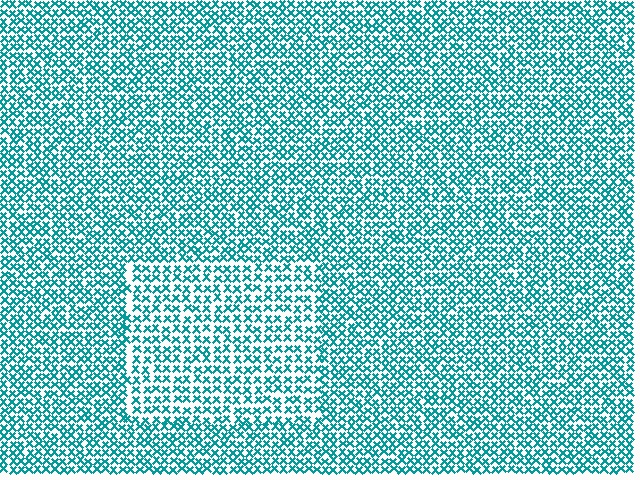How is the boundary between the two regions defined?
The boundary is defined by a change in element density (approximately 1.4x ratio). All elements are the same color, size, and shape.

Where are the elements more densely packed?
The elements are more densely packed outside the rectangle boundary.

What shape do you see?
I see a rectangle.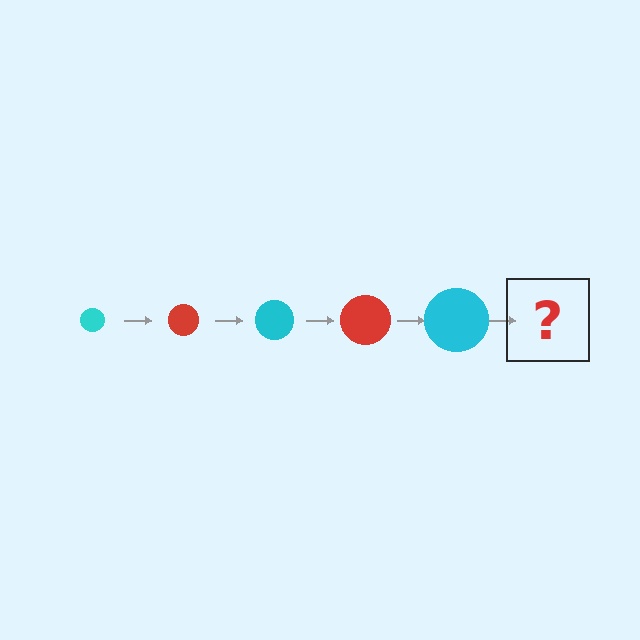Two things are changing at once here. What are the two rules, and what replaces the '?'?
The two rules are that the circle grows larger each step and the color cycles through cyan and red. The '?' should be a red circle, larger than the previous one.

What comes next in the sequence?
The next element should be a red circle, larger than the previous one.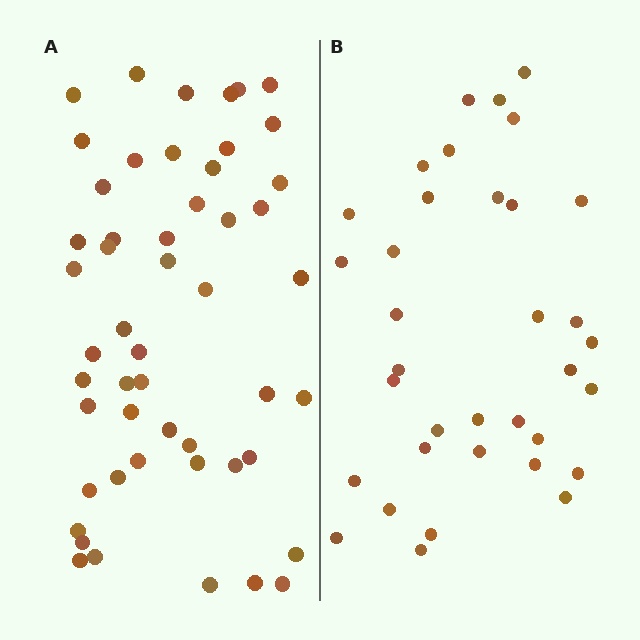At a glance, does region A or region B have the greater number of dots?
Region A (the left region) has more dots.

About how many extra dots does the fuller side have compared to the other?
Region A has approximately 15 more dots than region B.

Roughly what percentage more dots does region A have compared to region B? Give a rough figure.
About 45% more.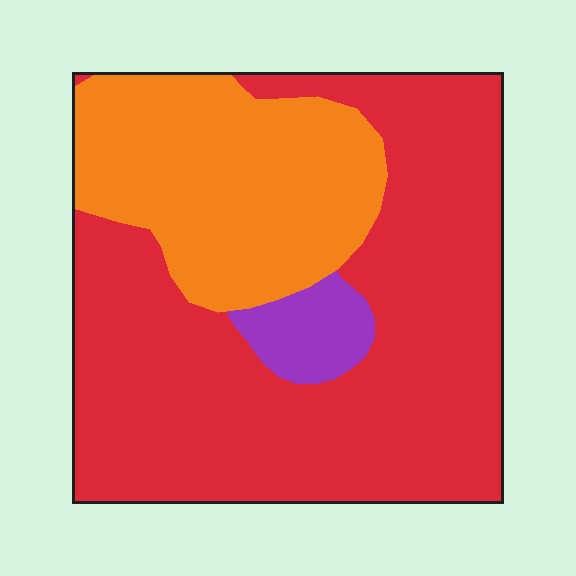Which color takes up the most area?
Red, at roughly 65%.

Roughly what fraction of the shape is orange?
Orange takes up between a quarter and a half of the shape.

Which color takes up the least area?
Purple, at roughly 5%.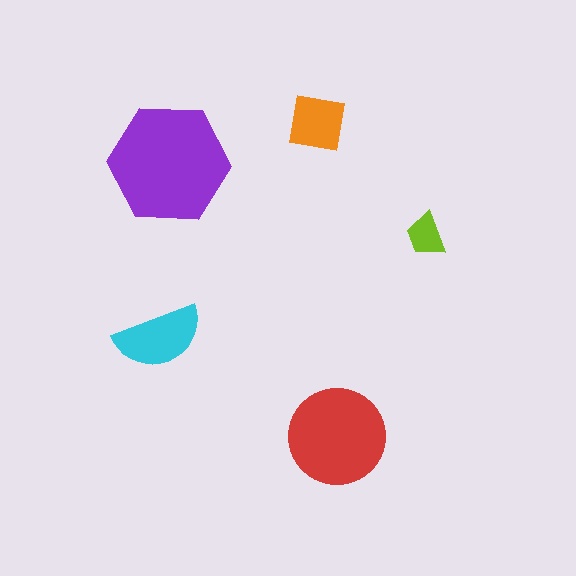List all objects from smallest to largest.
The lime trapezoid, the orange square, the cyan semicircle, the red circle, the purple hexagon.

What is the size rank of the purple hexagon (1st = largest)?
1st.